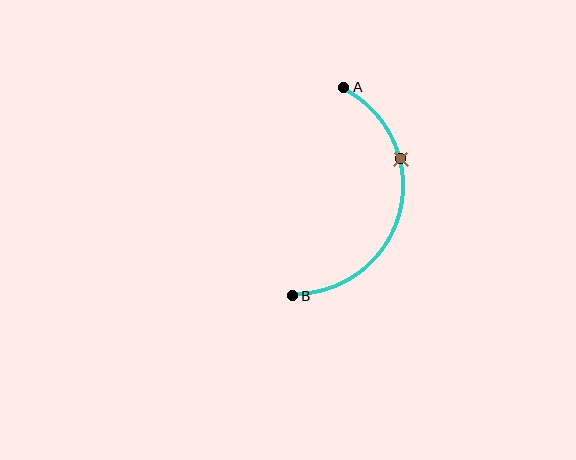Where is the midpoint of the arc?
The arc midpoint is the point on the curve farthest from the straight line joining A and B. It sits to the right of that line.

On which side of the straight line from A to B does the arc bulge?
The arc bulges to the right of the straight line connecting A and B.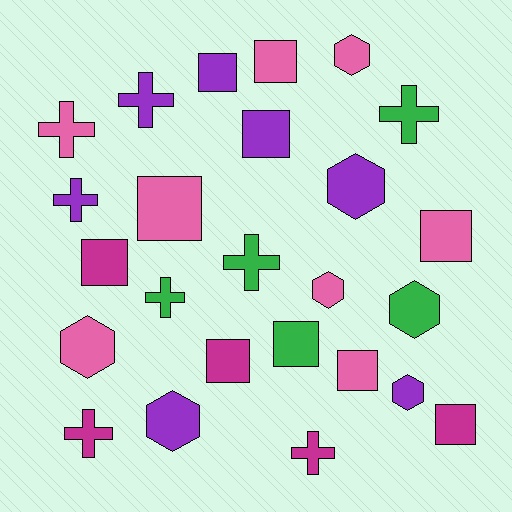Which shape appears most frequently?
Square, with 10 objects.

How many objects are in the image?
There are 25 objects.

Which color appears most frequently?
Pink, with 8 objects.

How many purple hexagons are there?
There are 3 purple hexagons.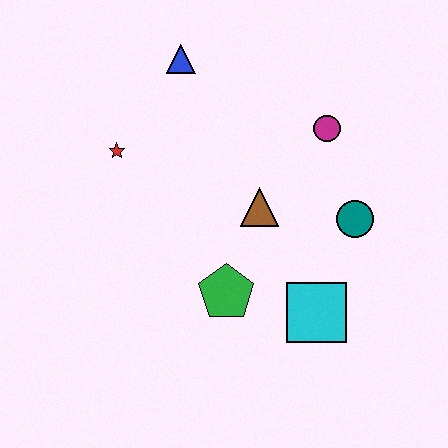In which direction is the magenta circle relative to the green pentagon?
The magenta circle is above the green pentagon.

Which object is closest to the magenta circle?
The teal circle is closest to the magenta circle.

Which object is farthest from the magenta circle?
The red star is farthest from the magenta circle.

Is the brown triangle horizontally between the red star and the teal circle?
Yes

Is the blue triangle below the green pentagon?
No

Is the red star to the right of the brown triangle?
No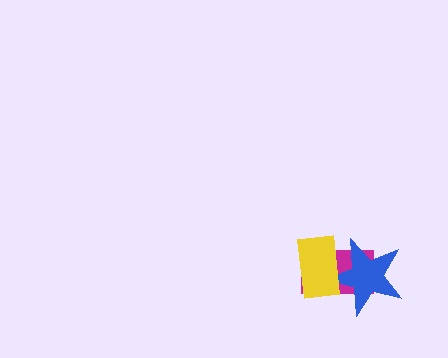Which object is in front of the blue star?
The yellow rectangle is in front of the blue star.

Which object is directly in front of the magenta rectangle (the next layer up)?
The blue star is directly in front of the magenta rectangle.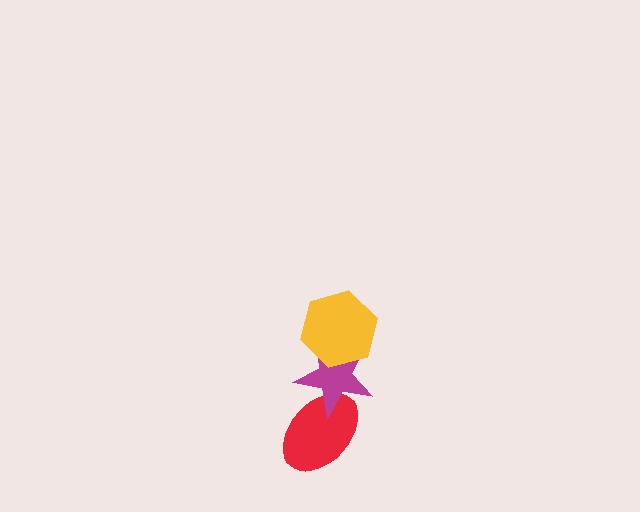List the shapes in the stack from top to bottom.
From top to bottom: the yellow hexagon, the magenta star, the red ellipse.